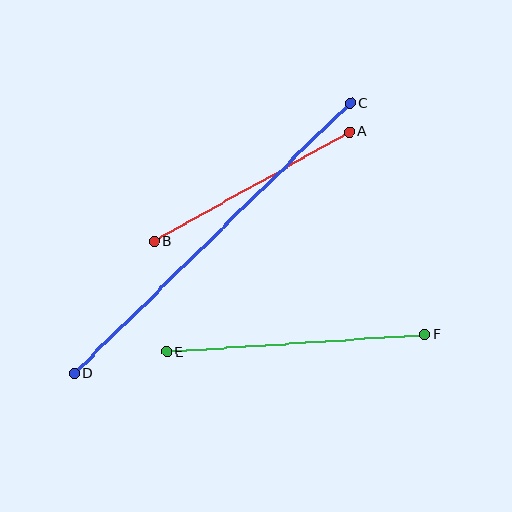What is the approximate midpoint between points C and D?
The midpoint is at approximately (212, 238) pixels.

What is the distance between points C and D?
The distance is approximately 386 pixels.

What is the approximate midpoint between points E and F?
The midpoint is at approximately (296, 343) pixels.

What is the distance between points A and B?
The distance is approximately 224 pixels.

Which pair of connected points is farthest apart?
Points C and D are farthest apart.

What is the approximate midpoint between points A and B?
The midpoint is at approximately (252, 186) pixels.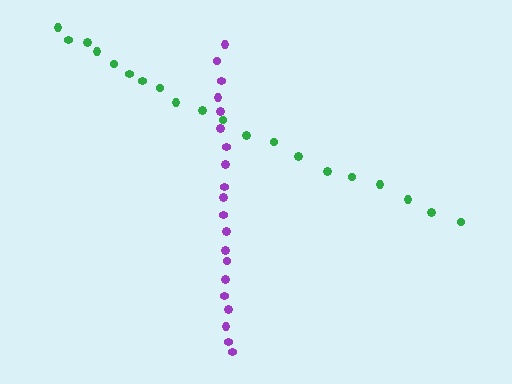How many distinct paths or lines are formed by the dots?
There are 2 distinct paths.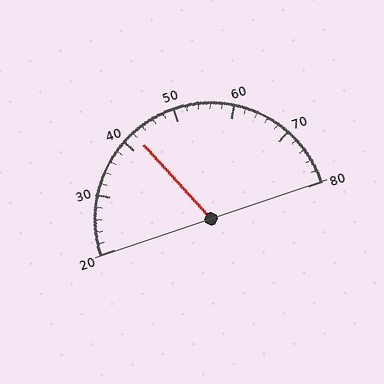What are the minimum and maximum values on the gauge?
The gauge ranges from 20 to 80.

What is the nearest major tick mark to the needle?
The nearest major tick mark is 40.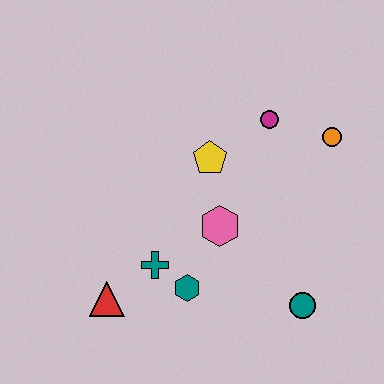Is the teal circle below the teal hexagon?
Yes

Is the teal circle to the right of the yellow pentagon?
Yes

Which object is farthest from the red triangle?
The orange circle is farthest from the red triangle.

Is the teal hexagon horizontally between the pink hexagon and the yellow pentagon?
No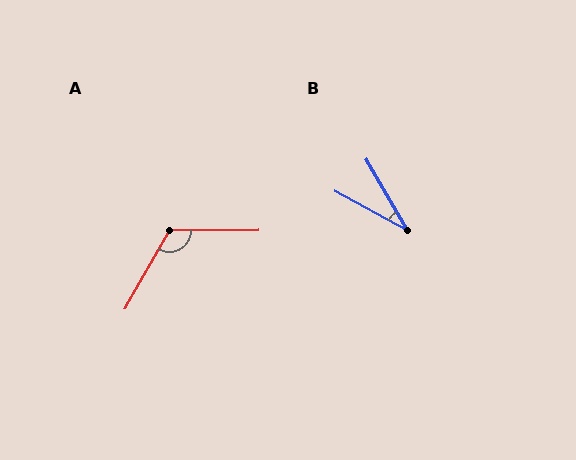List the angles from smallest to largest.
B (31°), A (120°).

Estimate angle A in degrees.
Approximately 120 degrees.